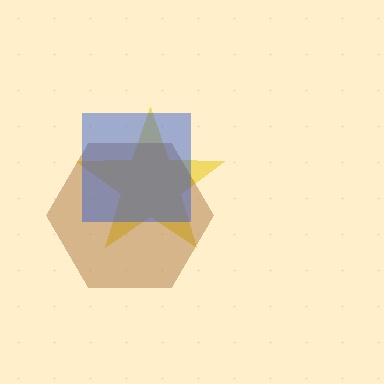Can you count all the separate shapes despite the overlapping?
Yes, there are 3 separate shapes.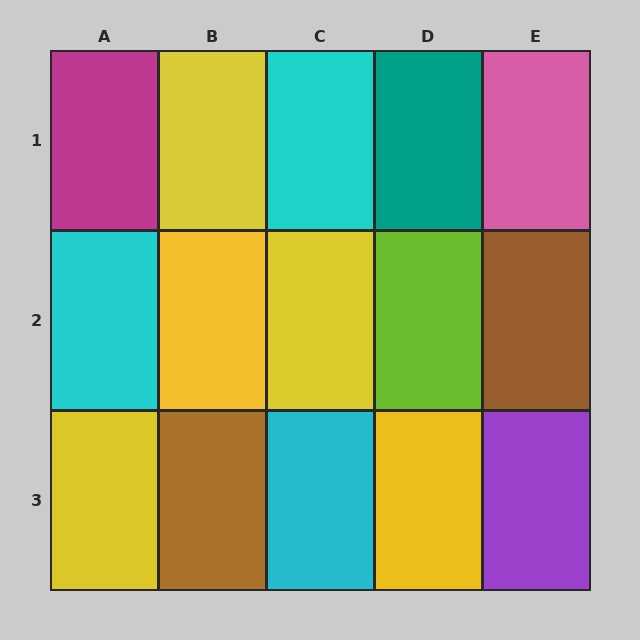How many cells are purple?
1 cell is purple.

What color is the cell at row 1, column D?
Teal.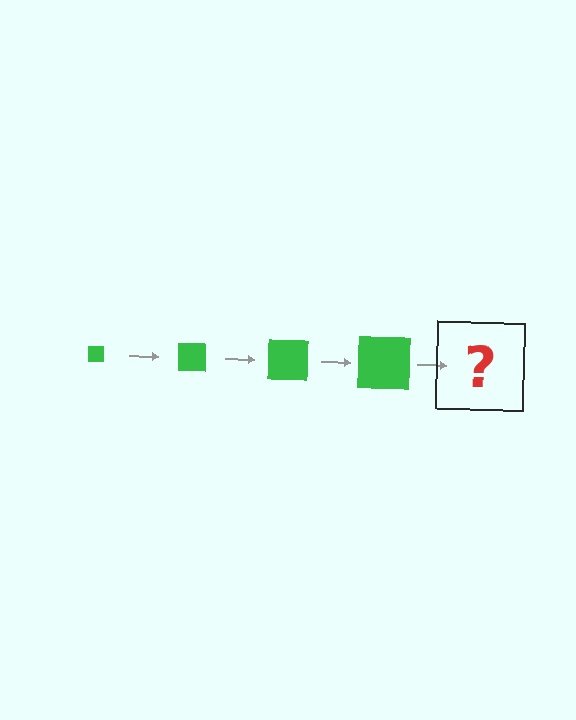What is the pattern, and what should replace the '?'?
The pattern is that the square gets progressively larger each step. The '?' should be a green square, larger than the previous one.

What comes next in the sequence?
The next element should be a green square, larger than the previous one.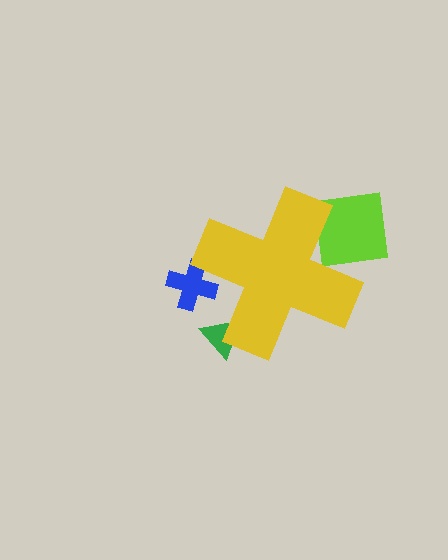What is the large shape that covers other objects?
A yellow cross.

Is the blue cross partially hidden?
Yes, the blue cross is partially hidden behind the yellow cross.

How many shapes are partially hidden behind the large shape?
3 shapes are partially hidden.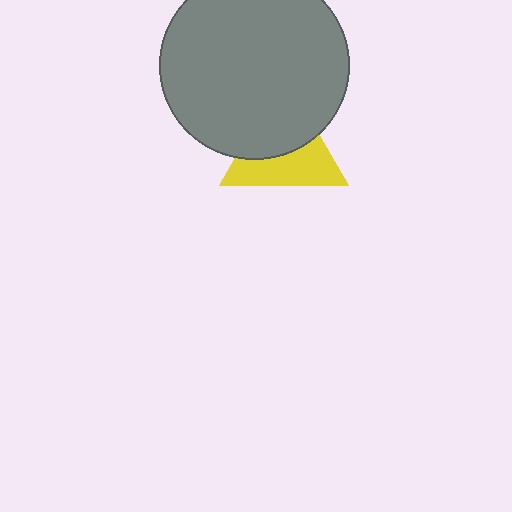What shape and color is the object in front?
The object in front is a gray circle.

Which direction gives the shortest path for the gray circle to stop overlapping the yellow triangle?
Moving up gives the shortest separation.